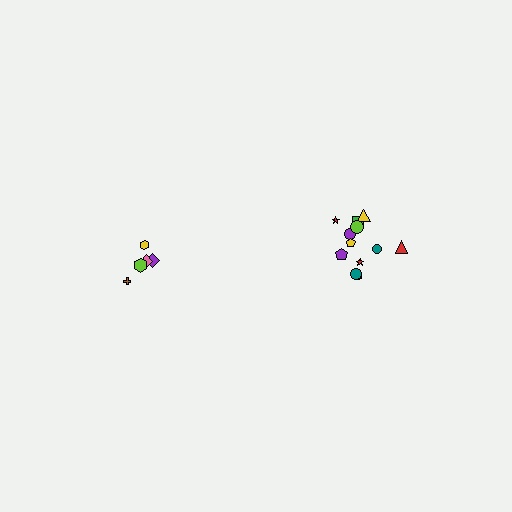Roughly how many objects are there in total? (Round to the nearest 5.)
Roughly 15 objects in total.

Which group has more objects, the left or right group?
The right group.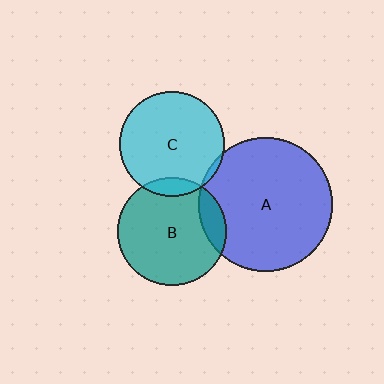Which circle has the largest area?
Circle A (blue).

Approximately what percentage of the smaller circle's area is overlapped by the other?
Approximately 10%.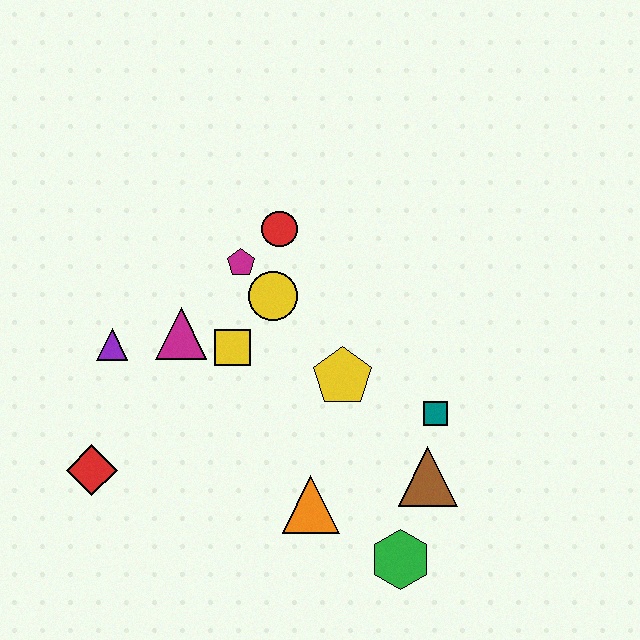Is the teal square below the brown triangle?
No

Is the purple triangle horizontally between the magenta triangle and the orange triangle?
No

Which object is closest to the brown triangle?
The teal square is closest to the brown triangle.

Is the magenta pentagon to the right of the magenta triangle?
Yes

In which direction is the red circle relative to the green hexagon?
The red circle is above the green hexagon.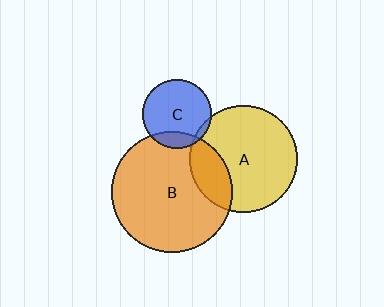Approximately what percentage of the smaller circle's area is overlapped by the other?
Approximately 20%.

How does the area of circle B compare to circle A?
Approximately 1.3 times.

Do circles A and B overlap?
Yes.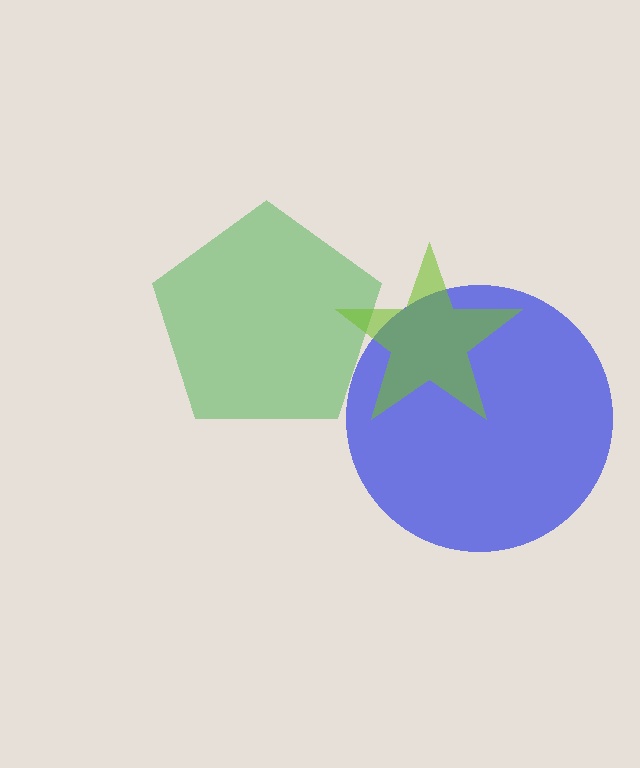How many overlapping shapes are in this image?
There are 3 overlapping shapes in the image.